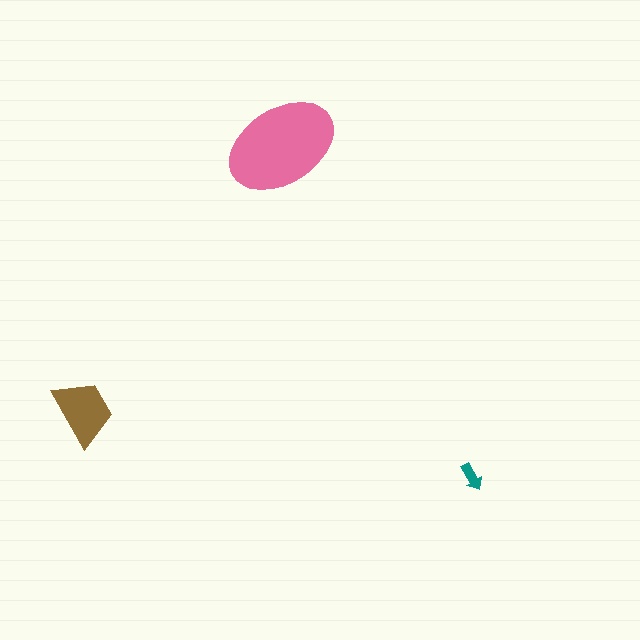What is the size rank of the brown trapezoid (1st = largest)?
2nd.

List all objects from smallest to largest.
The teal arrow, the brown trapezoid, the pink ellipse.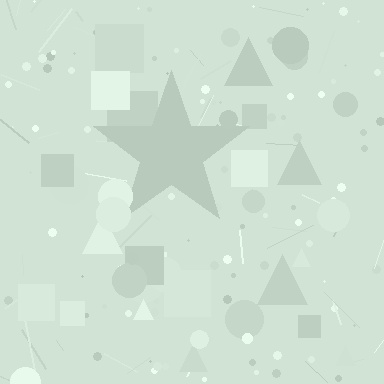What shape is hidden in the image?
A star is hidden in the image.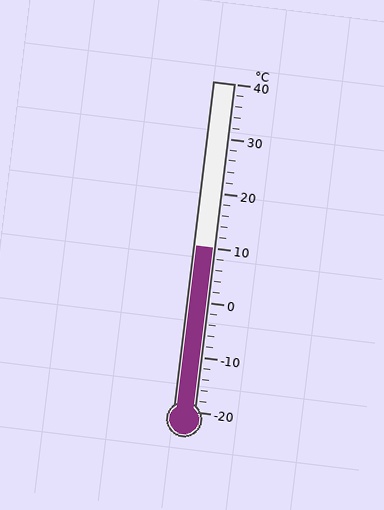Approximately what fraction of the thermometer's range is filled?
The thermometer is filled to approximately 50% of its range.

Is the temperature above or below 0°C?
The temperature is above 0°C.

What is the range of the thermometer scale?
The thermometer scale ranges from -20°C to 40°C.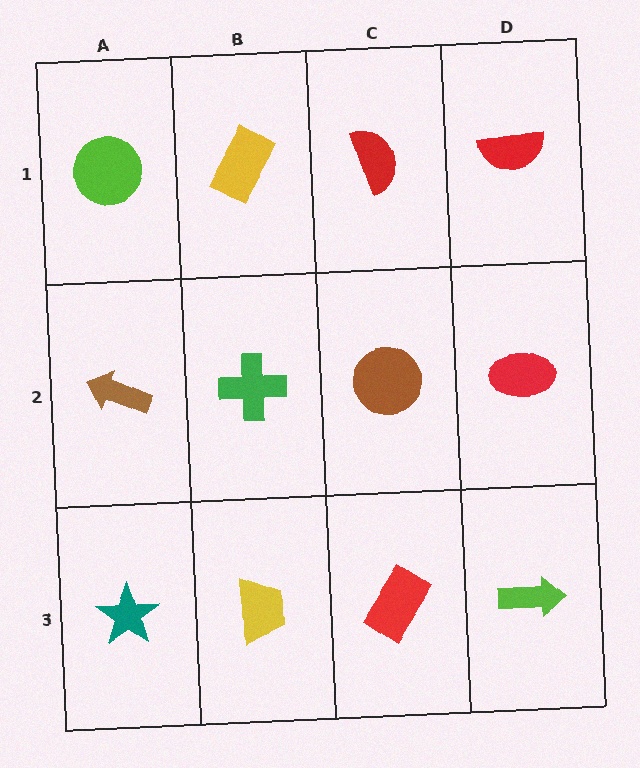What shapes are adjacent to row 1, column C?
A brown circle (row 2, column C), a yellow rectangle (row 1, column B), a red semicircle (row 1, column D).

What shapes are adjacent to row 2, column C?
A red semicircle (row 1, column C), a red rectangle (row 3, column C), a green cross (row 2, column B), a red ellipse (row 2, column D).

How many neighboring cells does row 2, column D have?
3.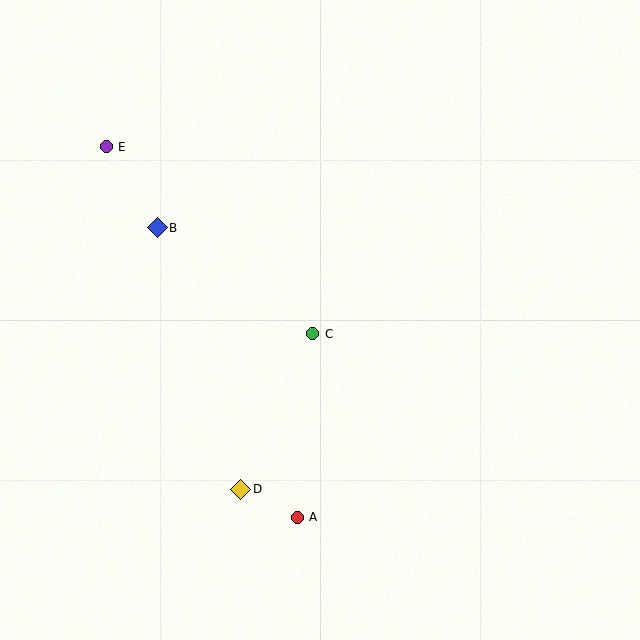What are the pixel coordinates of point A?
Point A is at (297, 517).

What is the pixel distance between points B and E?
The distance between B and E is 96 pixels.